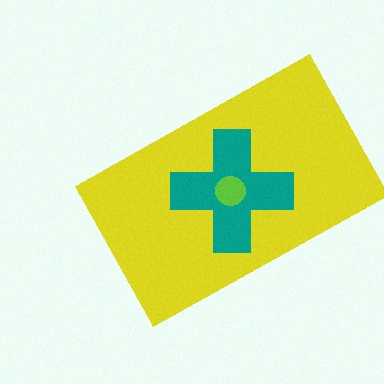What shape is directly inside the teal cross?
The lime circle.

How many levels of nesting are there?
3.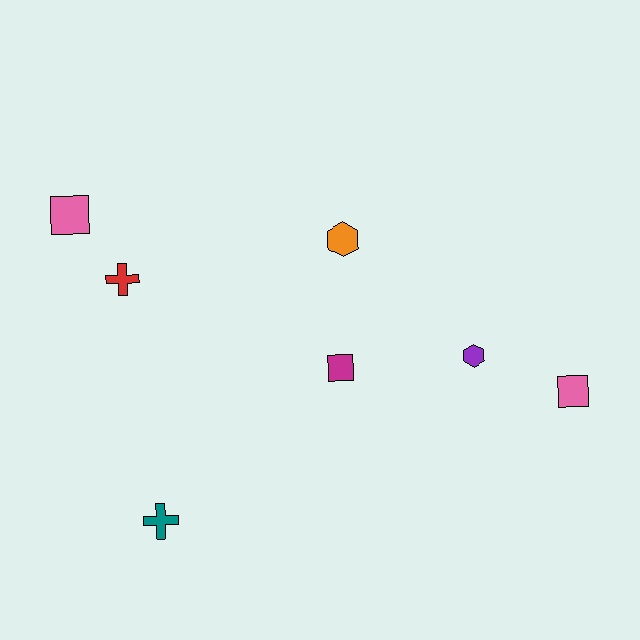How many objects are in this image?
There are 7 objects.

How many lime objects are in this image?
There are no lime objects.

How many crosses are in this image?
There are 2 crosses.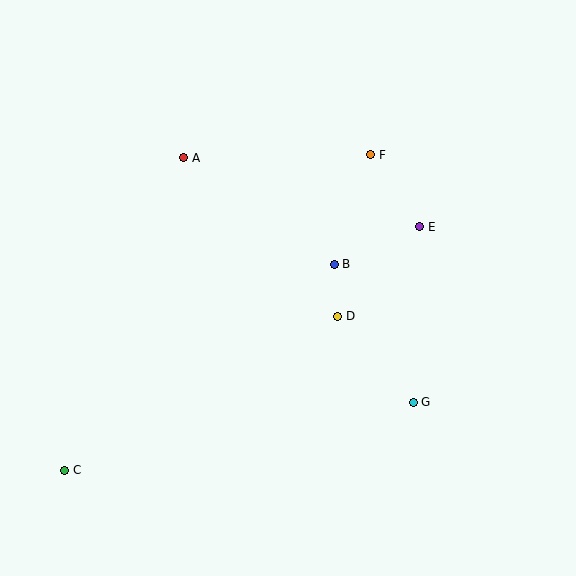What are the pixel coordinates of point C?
Point C is at (65, 470).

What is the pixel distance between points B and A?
The distance between B and A is 184 pixels.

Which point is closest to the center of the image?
Point B at (334, 264) is closest to the center.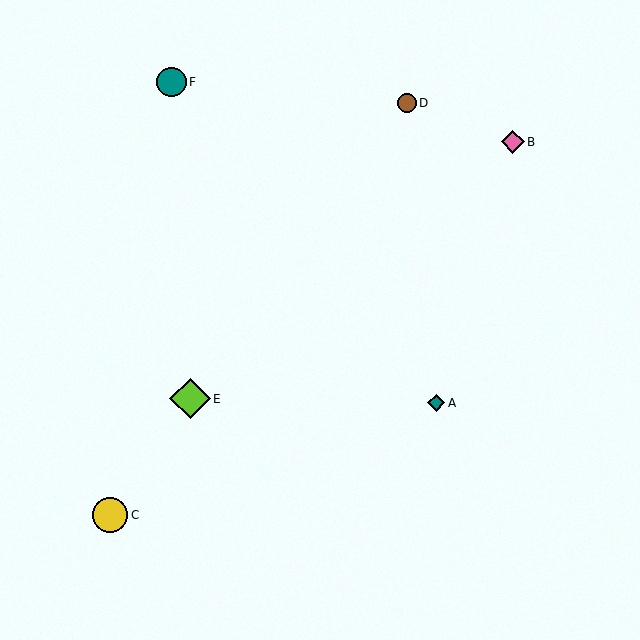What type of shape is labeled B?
Shape B is a pink diamond.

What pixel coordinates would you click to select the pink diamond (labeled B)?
Click at (513, 142) to select the pink diamond B.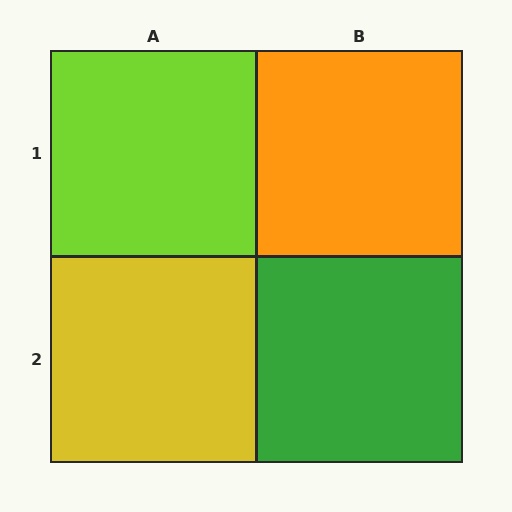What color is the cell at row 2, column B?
Green.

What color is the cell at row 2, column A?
Yellow.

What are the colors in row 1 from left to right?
Lime, orange.